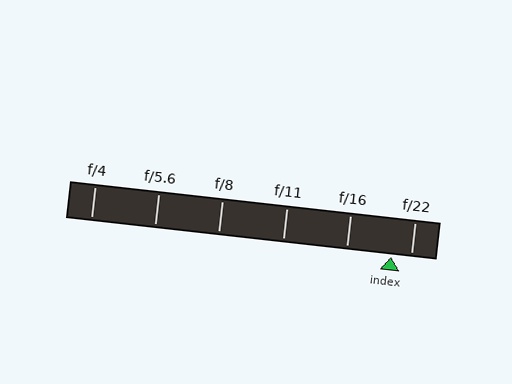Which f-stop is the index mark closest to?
The index mark is closest to f/22.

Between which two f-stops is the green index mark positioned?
The index mark is between f/16 and f/22.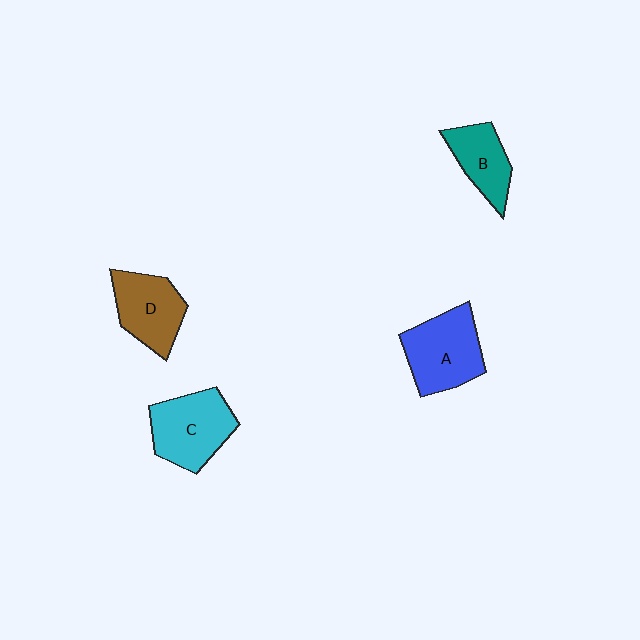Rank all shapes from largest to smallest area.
From largest to smallest: A (blue), C (cyan), D (brown), B (teal).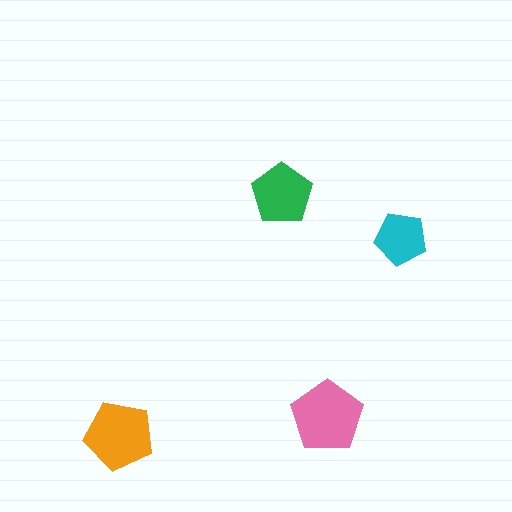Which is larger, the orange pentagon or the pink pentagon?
The pink one.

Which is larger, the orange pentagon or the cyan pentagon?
The orange one.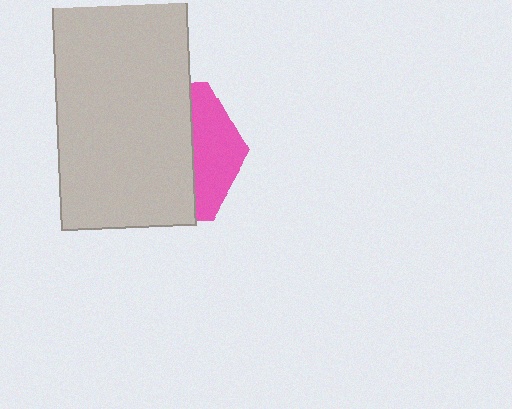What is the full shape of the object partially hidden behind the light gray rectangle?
The partially hidden object is a pink hexagon.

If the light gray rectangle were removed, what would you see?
You would see the complete pink hexagon.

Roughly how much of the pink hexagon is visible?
A small part of it is visible (roughly 31%).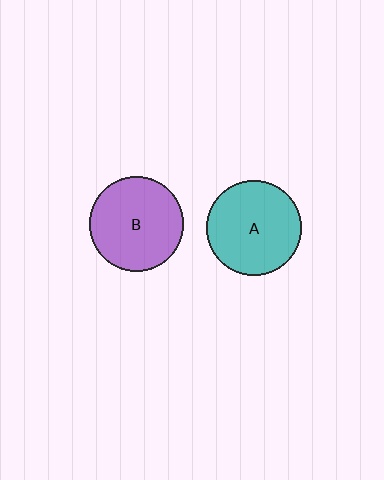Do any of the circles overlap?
No, none of the circles overlap.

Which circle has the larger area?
Circle A (teal).